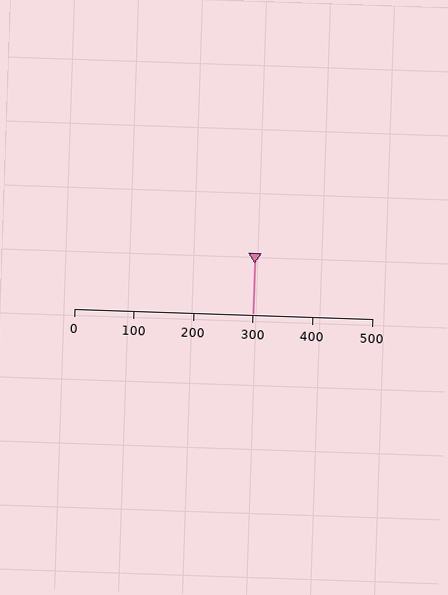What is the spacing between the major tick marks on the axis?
The major ticks are spaced 100 apart.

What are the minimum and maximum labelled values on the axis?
The axis runs from 0 to 500.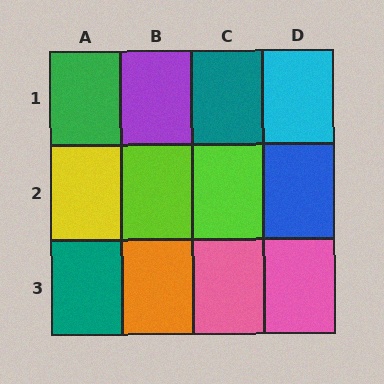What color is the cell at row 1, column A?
Green.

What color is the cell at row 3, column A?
Teal.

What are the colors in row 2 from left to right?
Yellow, lime, lime, blue.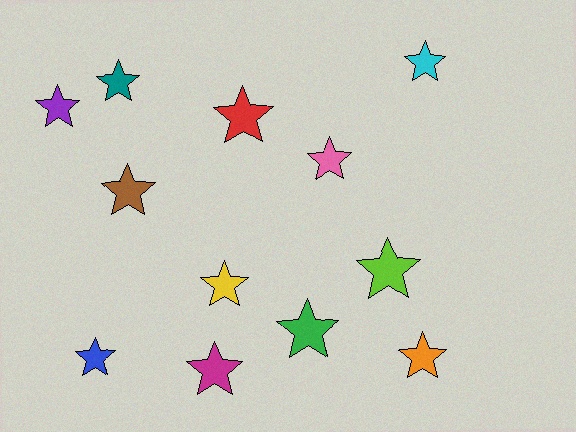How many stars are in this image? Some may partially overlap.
There are 12 stars.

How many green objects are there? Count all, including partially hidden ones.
There is 1 green object.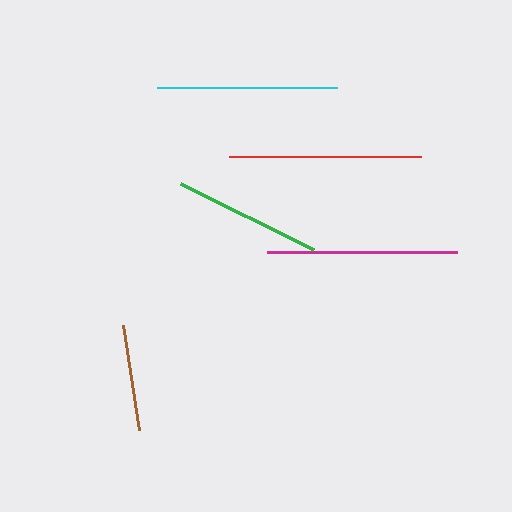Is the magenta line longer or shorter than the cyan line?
The magenta line is longer than the cyan line.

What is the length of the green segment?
The green segment is approximately 148 pixels long.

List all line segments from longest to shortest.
From longest to shortest: red, magenta, cyan, green, brown.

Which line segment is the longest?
The red line is the longest at approximately 192 pixels.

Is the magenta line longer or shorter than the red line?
The red line is longer than the magenta line.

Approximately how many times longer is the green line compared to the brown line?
The green line is approximately 1.4 times the length of the brown line.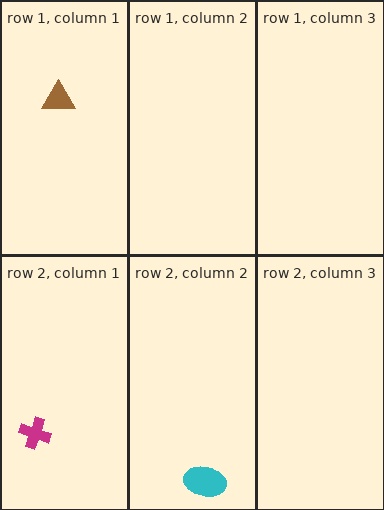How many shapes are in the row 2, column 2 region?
1.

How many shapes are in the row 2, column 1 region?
1.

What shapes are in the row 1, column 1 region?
The brown triangle.